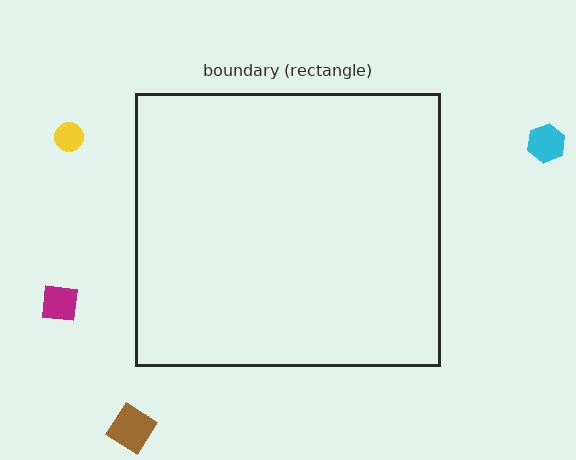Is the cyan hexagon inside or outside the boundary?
Outside.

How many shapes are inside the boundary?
0 inside, 4 outside.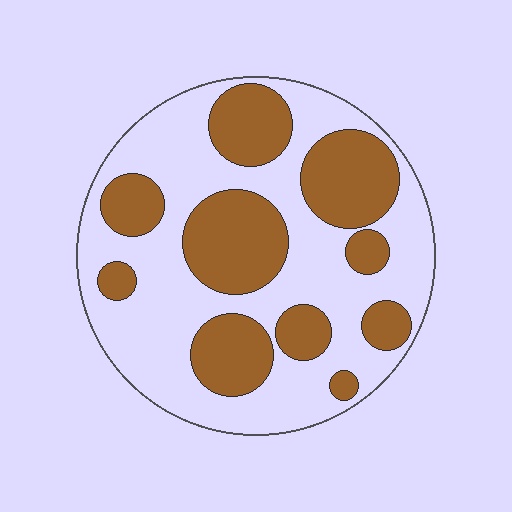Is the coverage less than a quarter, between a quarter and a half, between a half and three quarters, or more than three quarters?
Between a quarter and a half.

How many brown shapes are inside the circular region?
10.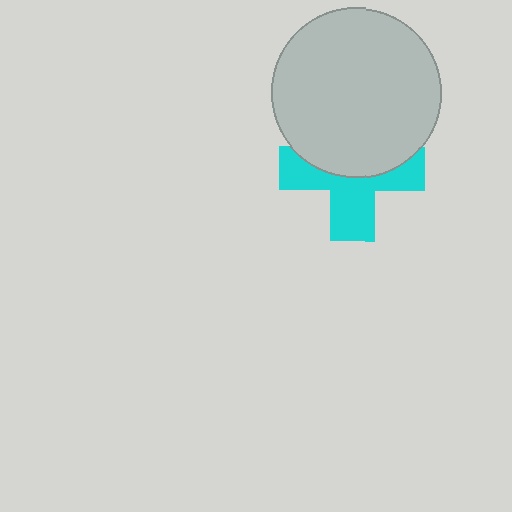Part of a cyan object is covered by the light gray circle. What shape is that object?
It is a cross.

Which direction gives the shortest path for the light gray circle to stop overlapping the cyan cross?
Moving up gives the shortest separation.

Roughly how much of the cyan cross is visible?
About half of it is visible (roughly 52%).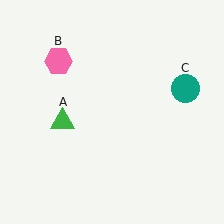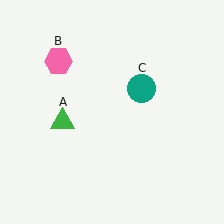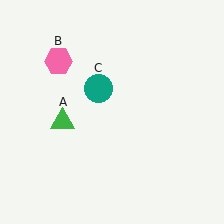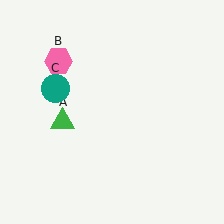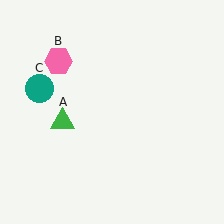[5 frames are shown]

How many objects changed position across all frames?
1 object changed position: teal circle (object C).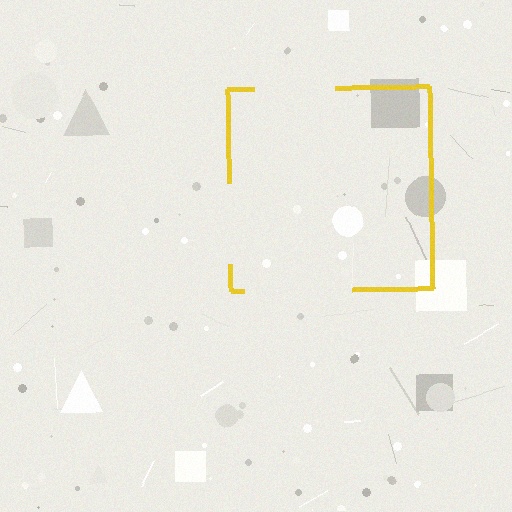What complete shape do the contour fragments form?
The contour fragments form a square.